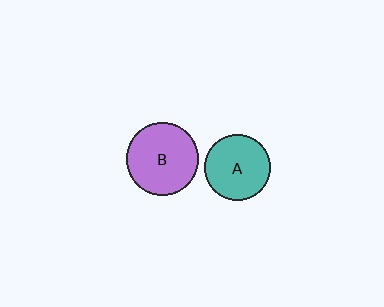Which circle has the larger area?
Circle B (purple).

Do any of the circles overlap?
No, none of the circles overlap.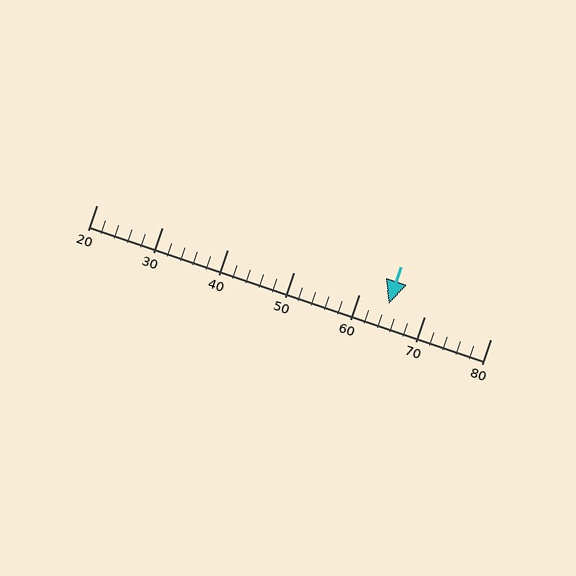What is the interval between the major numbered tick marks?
The major tick marks are spaced 10 units apart.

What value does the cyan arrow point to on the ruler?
The cyan arrow points to approximately 64.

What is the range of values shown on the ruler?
The ruler shows values from 20 to 80.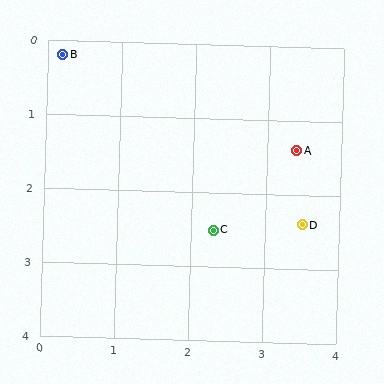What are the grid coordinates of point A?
Point A is at approximately (3.4, 1.4).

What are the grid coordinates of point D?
Point D is at approximately (3.5, 2.4).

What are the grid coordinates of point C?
Point C is at approximately (2.3, 2.5).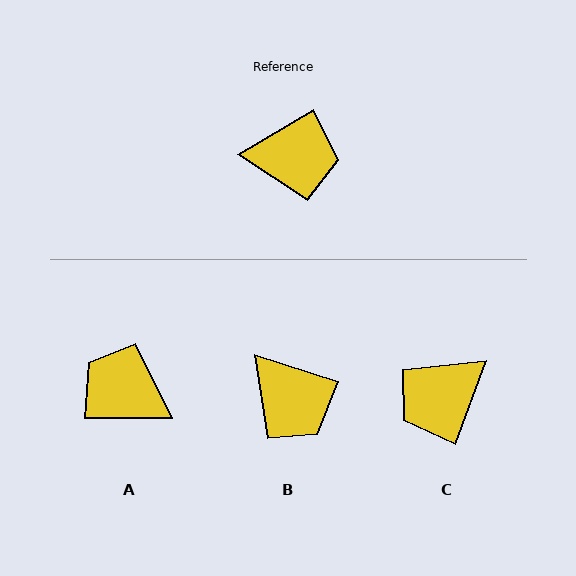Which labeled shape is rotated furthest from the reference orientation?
A, about 150 degrees away.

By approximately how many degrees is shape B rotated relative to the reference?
Approximately 48 degrees clockwise.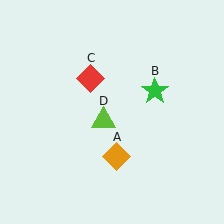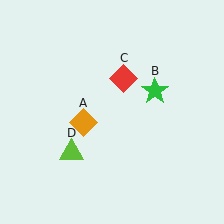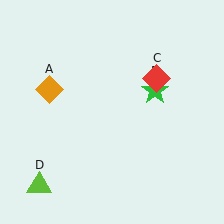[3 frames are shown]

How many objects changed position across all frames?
3 objects changed position: orange diamond (object A), red diamond (object C), lime triangle (object D).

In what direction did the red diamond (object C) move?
The red diamond (object C) moved right.